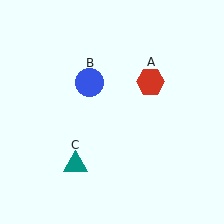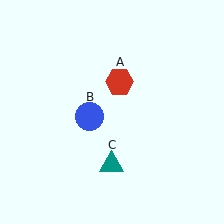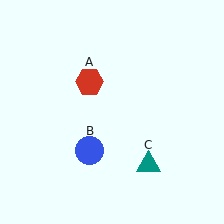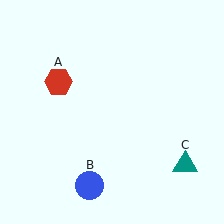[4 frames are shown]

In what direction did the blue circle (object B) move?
The blue circle (object B) moved down.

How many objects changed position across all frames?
3 objects changed position: red hexagon (object A), blue circle (object B), teal triangle (object C).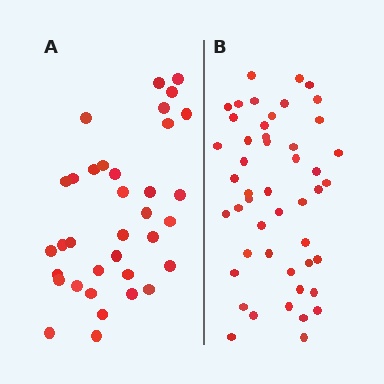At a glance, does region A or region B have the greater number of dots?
Region B (the right region) has more dots.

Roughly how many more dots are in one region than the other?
Region B has approximately 15 more dots than region A.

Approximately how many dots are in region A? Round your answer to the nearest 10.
About 40 dots. (The exact count is 35, which rounds to 40.)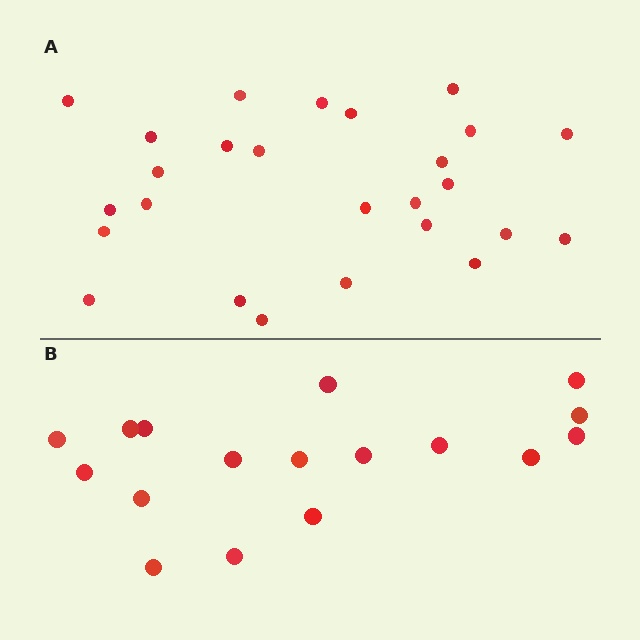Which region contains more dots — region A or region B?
Region A (the top region) has more dots.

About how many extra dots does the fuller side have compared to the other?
Region A has roughly 8 or so more dots than region B.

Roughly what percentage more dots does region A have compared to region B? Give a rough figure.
About 55% more.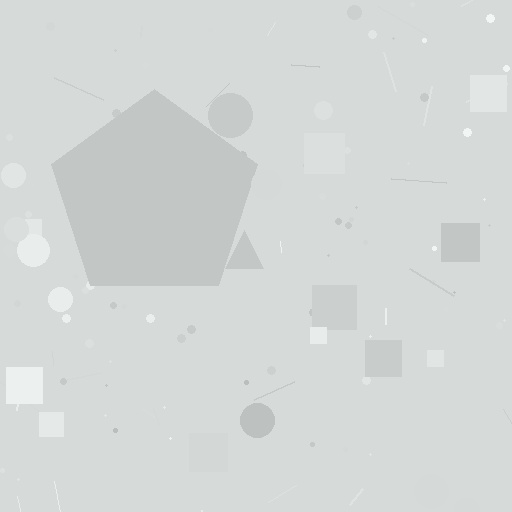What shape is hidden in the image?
A pentagon is hidden in the image.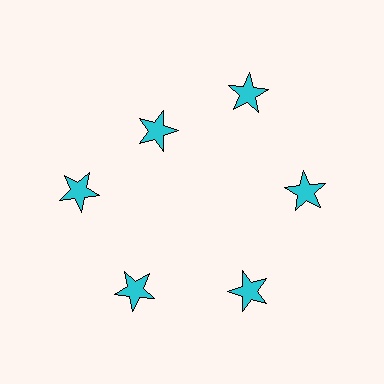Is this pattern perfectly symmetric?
No. The 6 cyan stars are arranged in a ring, but one element near the 11 o'clock position is pulled inward toward the center, breaking the 6-fold rotational symmetry.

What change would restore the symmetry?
The symmetry would be restored by moving it outward, back onto the ring so that all 6 stars sit at equal angles and equal distance from the center.